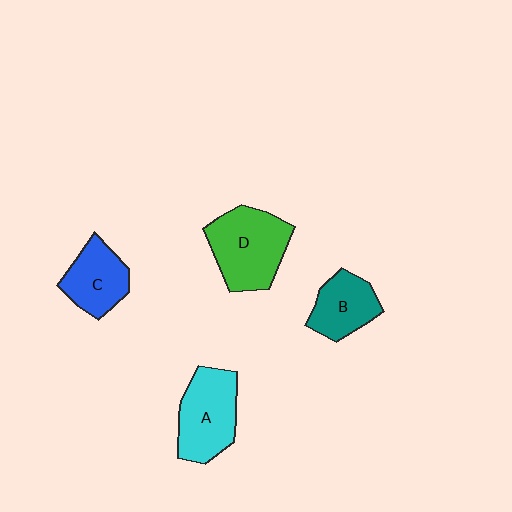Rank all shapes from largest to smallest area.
From largest to smallest: D (green), A (cyan), C (blue), B (teal).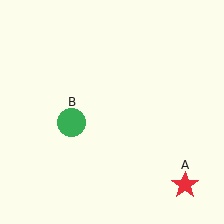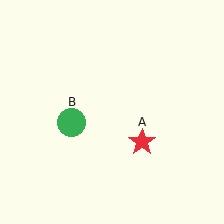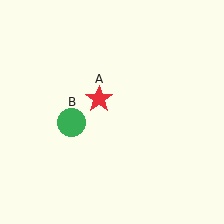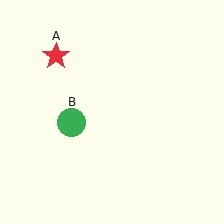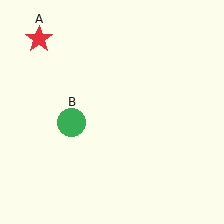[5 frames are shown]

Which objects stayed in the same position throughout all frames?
Green circle (object B) remained stationary.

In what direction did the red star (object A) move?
The red star (object A) moved up and to the left.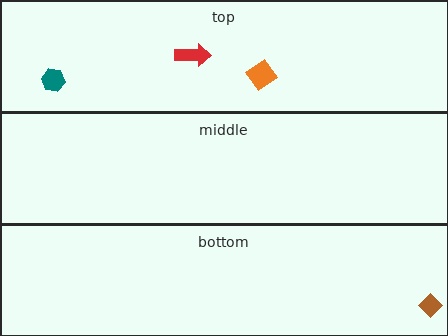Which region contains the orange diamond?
The top region.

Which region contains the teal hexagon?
The top region.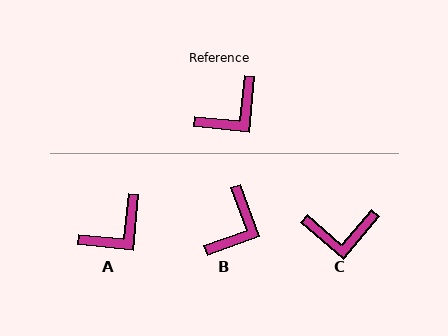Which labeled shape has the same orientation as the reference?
A.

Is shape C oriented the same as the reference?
No, it is off by about 35 degrees.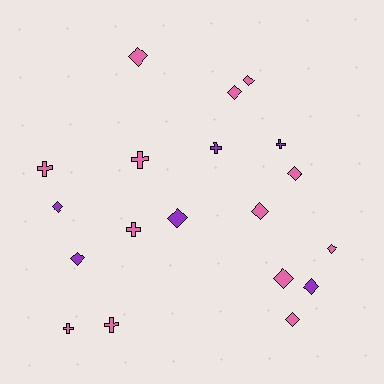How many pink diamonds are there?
There are 8 pink diamonds.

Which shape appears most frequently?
Diamond, with 12 objects.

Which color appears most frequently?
Pink, with 13 objects.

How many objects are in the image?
There are 19 objects.